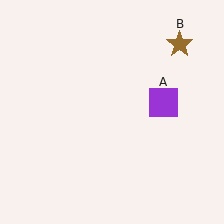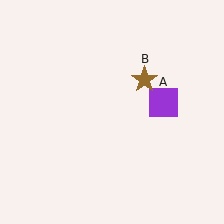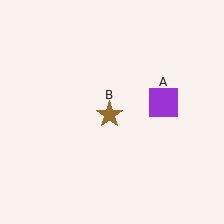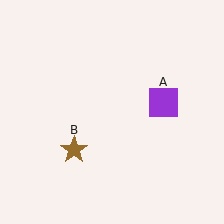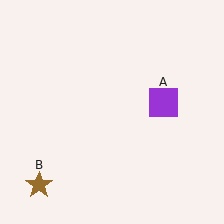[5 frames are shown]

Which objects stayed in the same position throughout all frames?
Purple square (object A) remained stationary.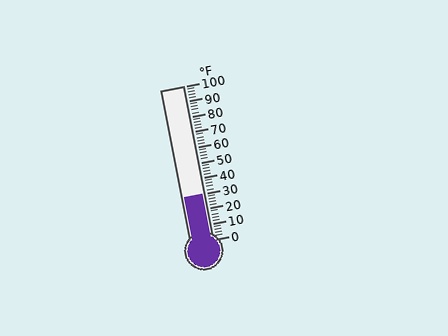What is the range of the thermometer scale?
The thermometer scale ranges from 0°F to 100°F.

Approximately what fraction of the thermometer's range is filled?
The thermometer is filled to approximately 30% of its range.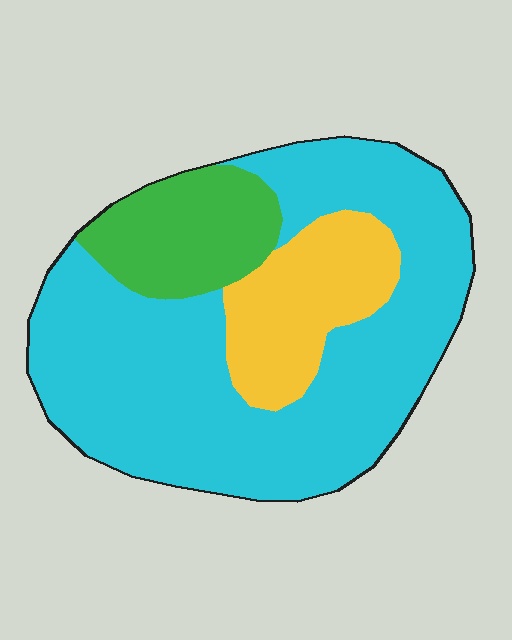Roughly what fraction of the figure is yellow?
Yellow covers 17% of the figure.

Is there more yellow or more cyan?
Cyan.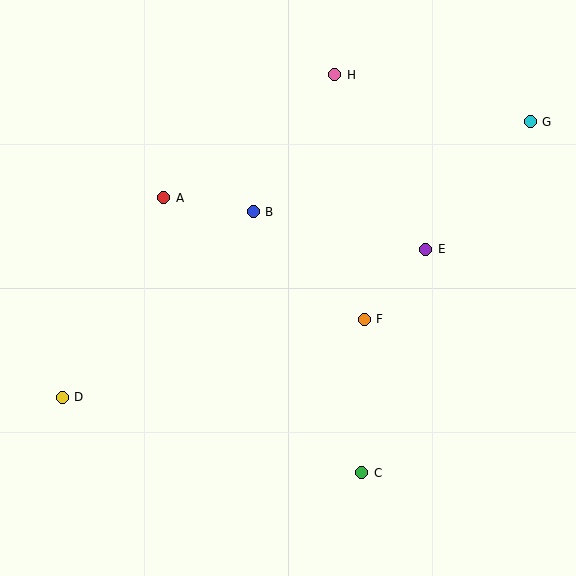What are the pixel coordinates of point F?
Point F is at (364, 319).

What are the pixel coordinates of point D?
Point D is at (62, 397).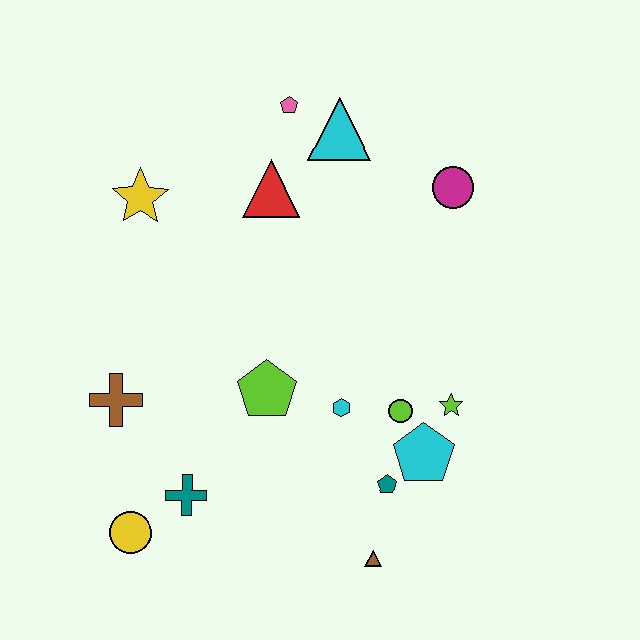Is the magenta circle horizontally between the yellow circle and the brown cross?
No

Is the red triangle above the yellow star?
Yes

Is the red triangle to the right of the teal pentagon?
No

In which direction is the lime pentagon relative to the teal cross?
The lime pentagon is above the teal cross.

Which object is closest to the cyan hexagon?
The lime circle is closest to the cyan hexagon.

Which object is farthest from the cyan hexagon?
The pink pentagon is farthest from the cyan hexagon.